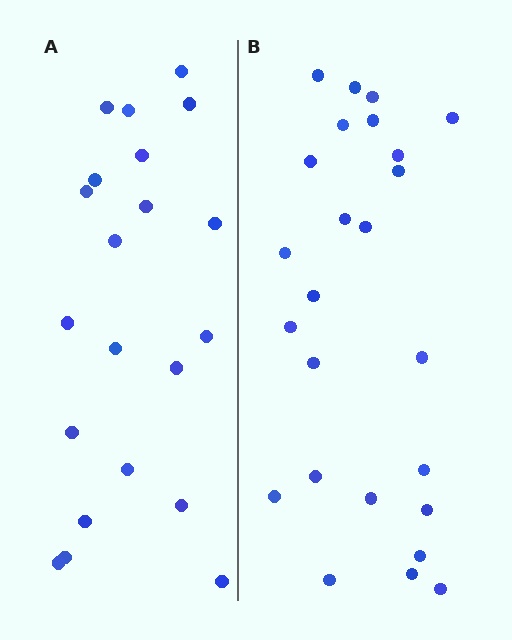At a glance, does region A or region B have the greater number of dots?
Region B (the right region) has more dots.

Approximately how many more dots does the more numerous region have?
Region B has about 4 more dots than region A.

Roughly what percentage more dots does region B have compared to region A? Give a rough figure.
About 20% more.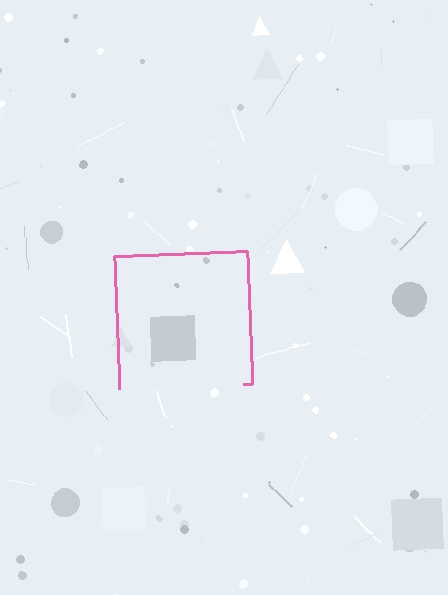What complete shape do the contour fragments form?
The contour fragments form a square.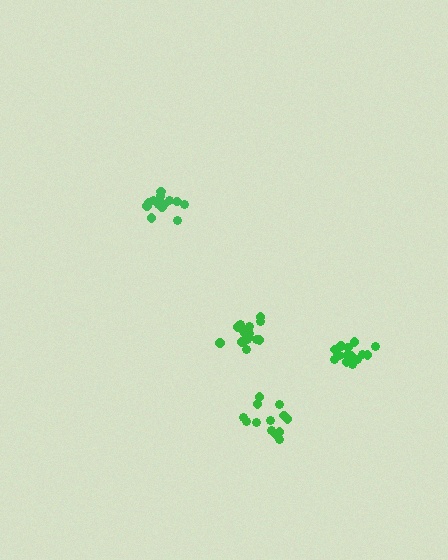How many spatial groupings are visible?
There are 4 spatial groupings.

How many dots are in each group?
Group 1: 13 dots, Group 2: 14 dots, Group 3: 15 dots, Group 4: 16 dots (58 total).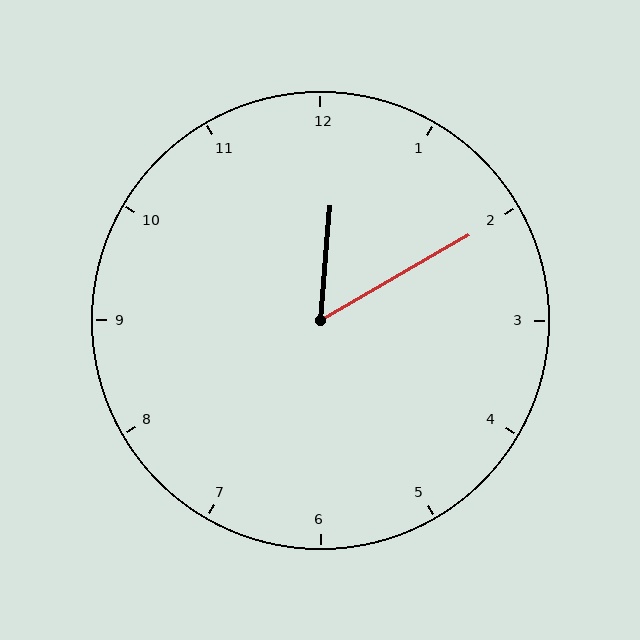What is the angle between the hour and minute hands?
Approximately 55 degrees.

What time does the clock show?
12:10.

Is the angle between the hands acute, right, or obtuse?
It is acute.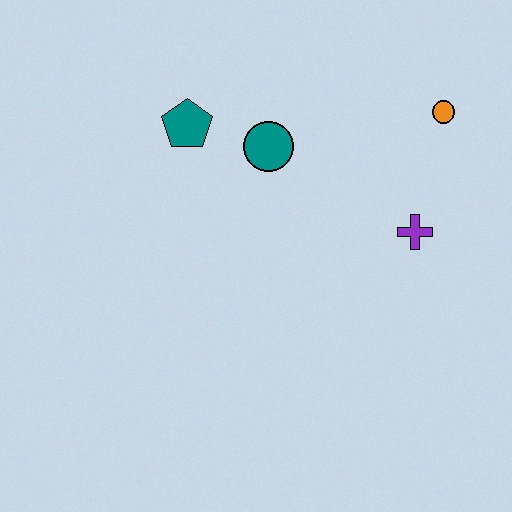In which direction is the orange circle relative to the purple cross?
The orange circle is above the purple cross.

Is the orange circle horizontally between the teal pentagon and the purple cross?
No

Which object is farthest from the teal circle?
The orange circle is farthest from the teal circle.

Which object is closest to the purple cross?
The orange circle is closest to the purple cross.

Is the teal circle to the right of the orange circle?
No